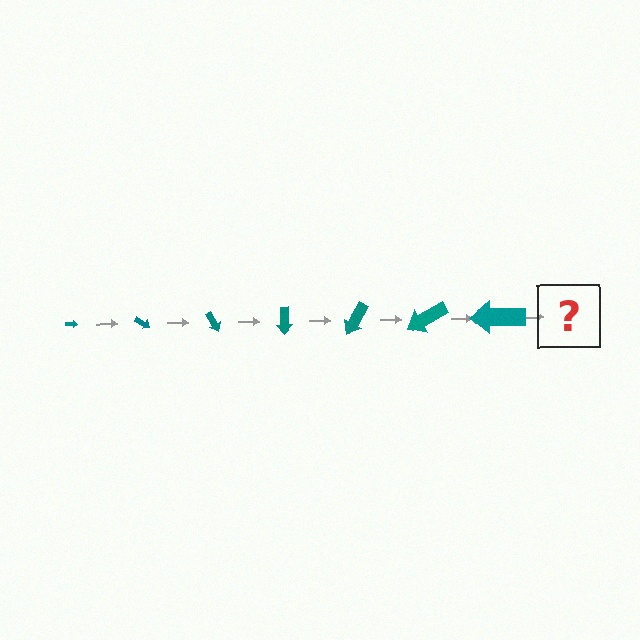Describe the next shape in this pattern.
It should be an arrow, larger than the previous one and rotated 210 degrees from the start.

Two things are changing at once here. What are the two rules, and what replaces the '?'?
The two rules are that the arrow grows larger each step and it rotates 30 degrees each step. The '?' should be an arrow, larger than the previous one and rotated 210 degrees from the start.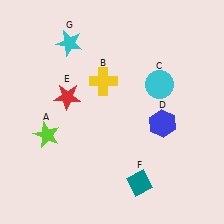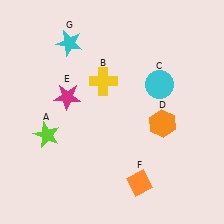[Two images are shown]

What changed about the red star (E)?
In Image 1, E is red. In Image 2, it changed to magenta.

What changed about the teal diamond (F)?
In Image 1, F is teal. In Image 2, it changed to orange.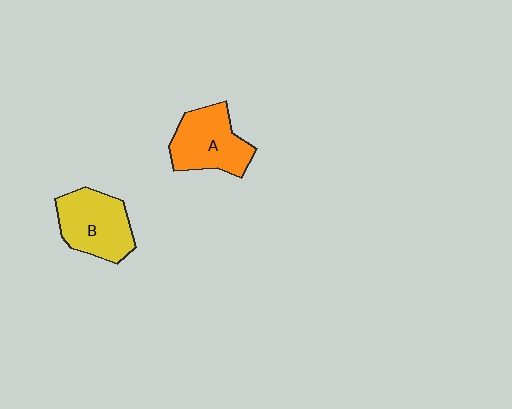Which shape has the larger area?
Shape B (yellow).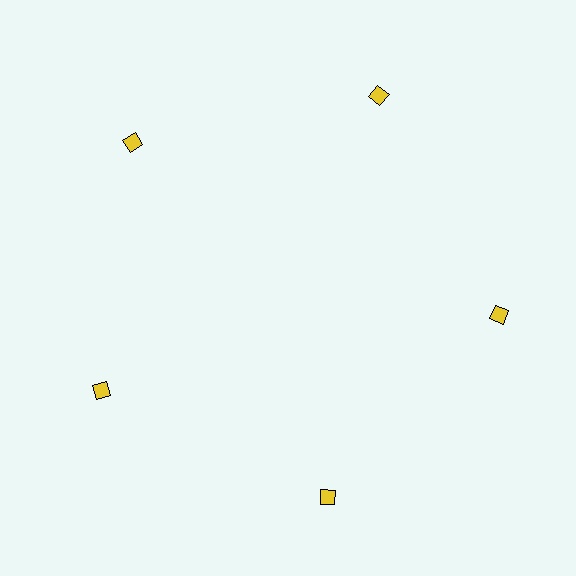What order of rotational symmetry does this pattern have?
This pattern has 5-fold rotational symmetry.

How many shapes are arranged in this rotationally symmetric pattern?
There are 5 shapes, arranged in 5 groups of 1.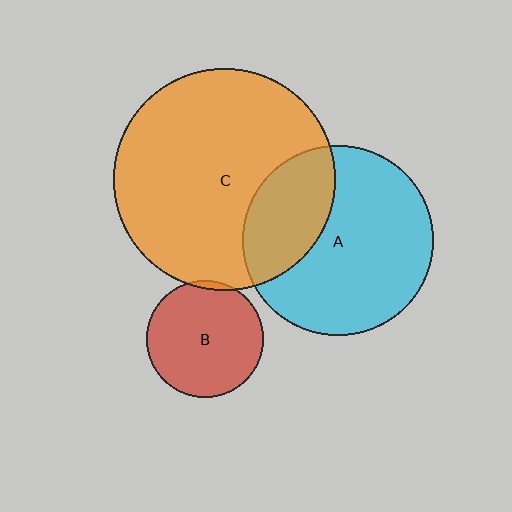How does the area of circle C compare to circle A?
Approximately 1.4 times.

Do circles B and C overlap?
Yes.